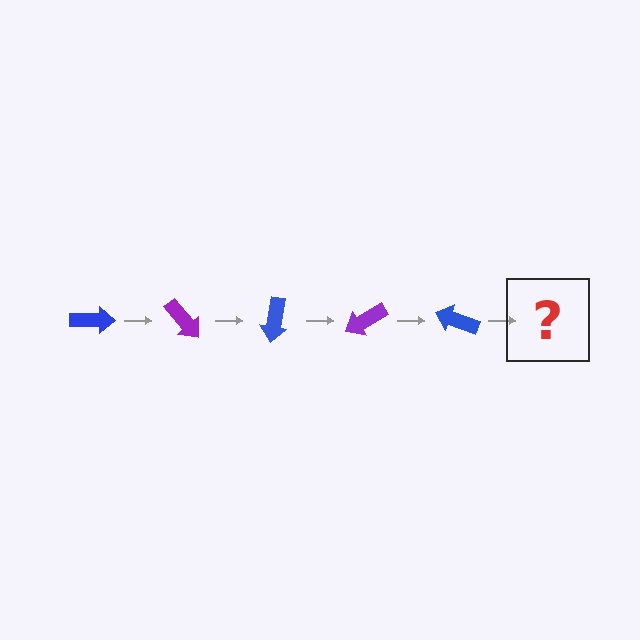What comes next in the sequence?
The next element should be a purple arrow, rotated 250 degrees from the start.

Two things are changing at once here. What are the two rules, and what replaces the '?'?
The two rules are that it rotates 50 degrees each step and the color cycles through blue and purple. The '?' should be a purple arrow, rotated 250 degrees from the start.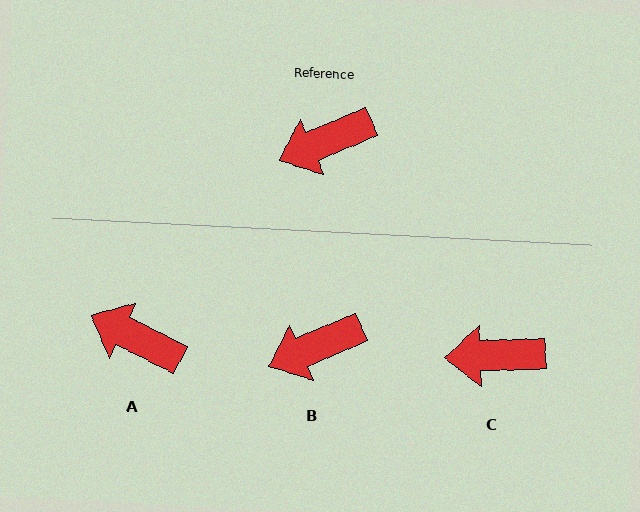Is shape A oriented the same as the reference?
No, it is off by about 50 degrees.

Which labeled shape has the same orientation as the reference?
B.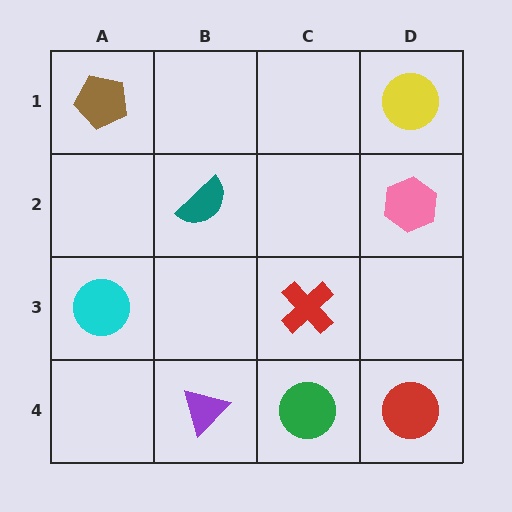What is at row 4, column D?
A red circle.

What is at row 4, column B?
A purple triangle.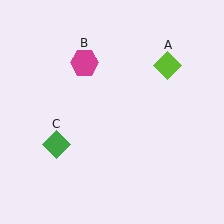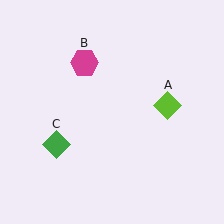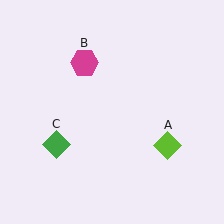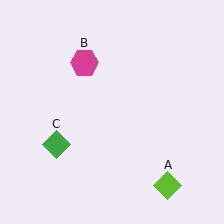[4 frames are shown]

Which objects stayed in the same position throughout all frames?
Magenta hexagon (object B) and green diamond (object C) remained stationary.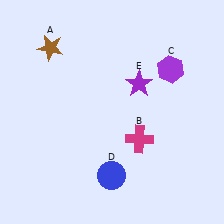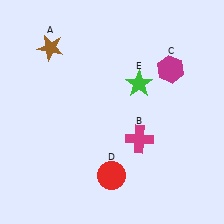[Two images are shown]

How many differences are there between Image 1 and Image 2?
There are 3 differences between the two images.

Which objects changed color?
C changed from purple to magenta. D changed from blue to red. E changed from purple to green.